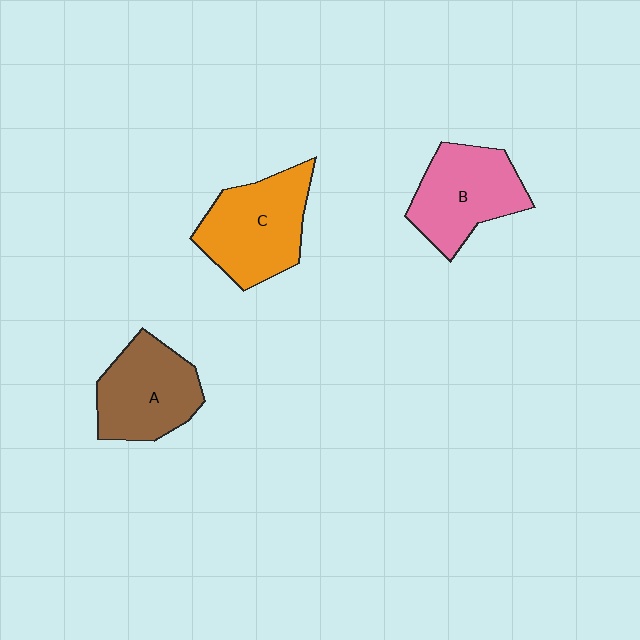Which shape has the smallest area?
Shape A (brown).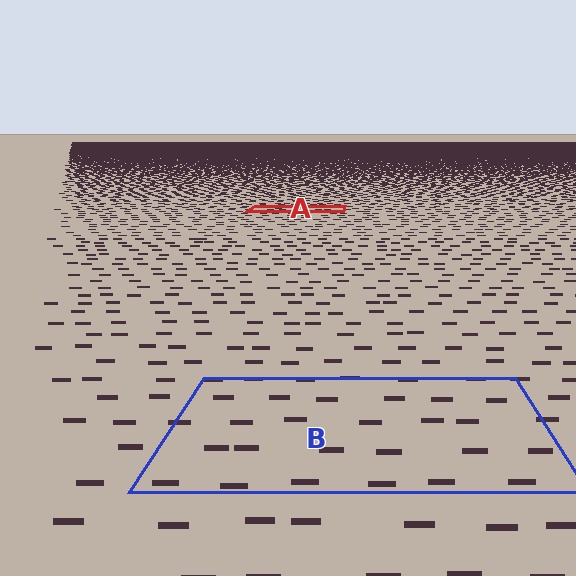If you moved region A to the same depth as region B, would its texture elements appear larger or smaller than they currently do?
They would appear larger. At a closer depth, the same texture elements are projected at a bigger on-screen size.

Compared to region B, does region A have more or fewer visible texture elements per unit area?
Region A has more texture elements per unit area — they are packed more densely because it is farther away.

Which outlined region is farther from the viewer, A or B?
Region A is farther from the viewer — the texture elements inside it appear smaller and more densely packed.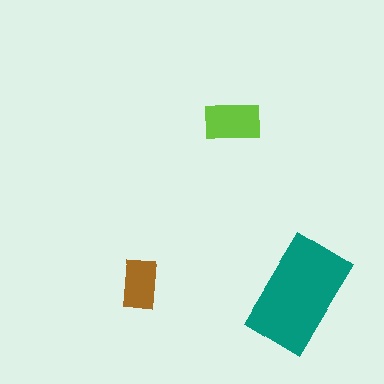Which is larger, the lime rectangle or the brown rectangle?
The lime one.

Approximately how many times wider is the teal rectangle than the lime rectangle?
About 2 times wider.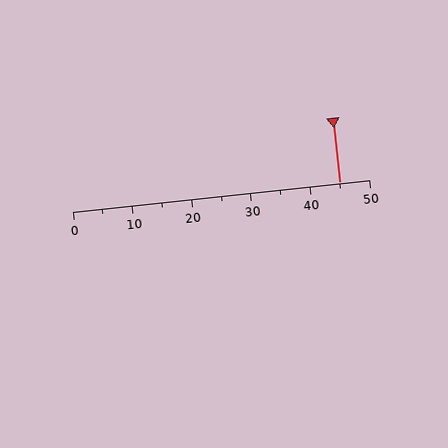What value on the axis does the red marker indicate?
The marker indicates approximately 45.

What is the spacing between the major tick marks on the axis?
The major ticks are spaced 10 apart.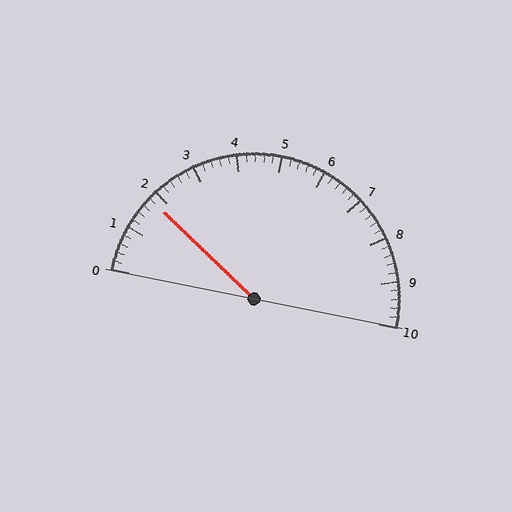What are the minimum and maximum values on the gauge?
The gauge ranges from 0 to 10.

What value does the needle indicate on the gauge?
The needle indicates approximately 1.8.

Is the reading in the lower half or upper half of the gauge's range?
The reading is in the lower half of the range (0 to 10).